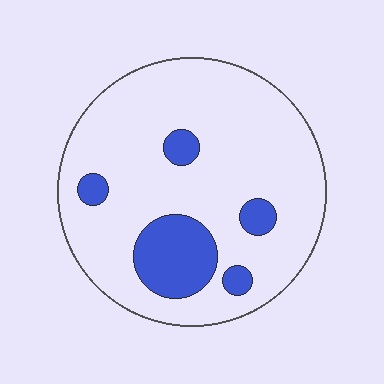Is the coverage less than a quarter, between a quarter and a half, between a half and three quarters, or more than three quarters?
Less than a quarter.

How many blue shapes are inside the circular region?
5.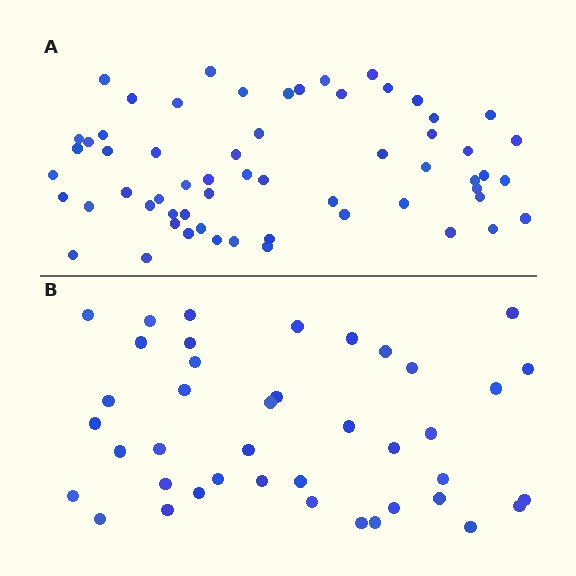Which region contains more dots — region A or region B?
Region A (the top region) has more dots.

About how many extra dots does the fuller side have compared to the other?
Region A has approximately 20 more dots than region B.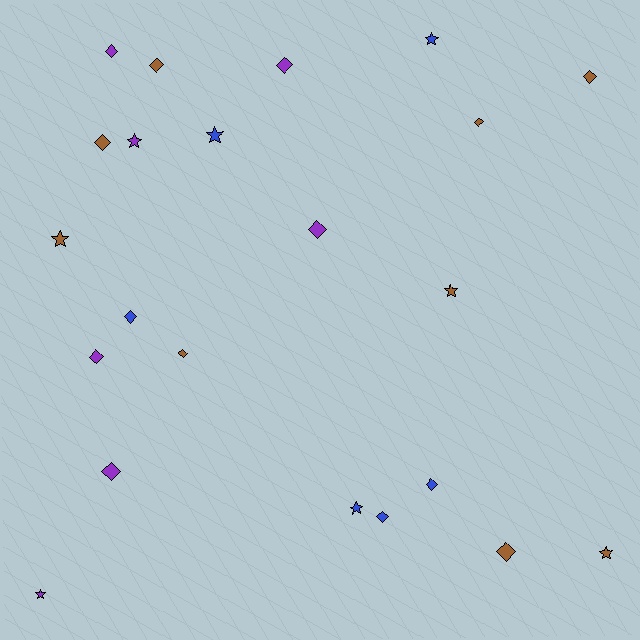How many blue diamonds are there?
There are 3 blue diamonds.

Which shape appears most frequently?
Diamond, with 14 objects.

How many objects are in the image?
There are 22 objects.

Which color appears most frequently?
Brown, with 9 objects.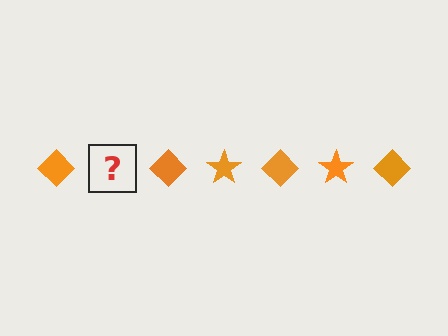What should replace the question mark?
The question mark should be replaced with an orange star.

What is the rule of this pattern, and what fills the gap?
The rule is that the pattern cycles through diamond, star shapes in orange. The gap should be filled with an orange star.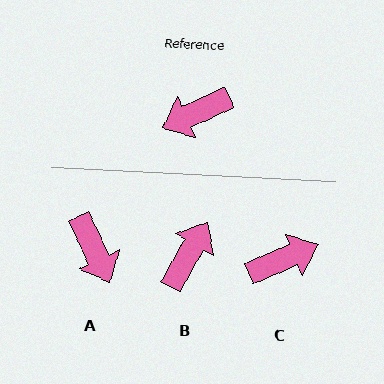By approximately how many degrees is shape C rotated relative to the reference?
Approximately 178 degrees counter-clockwise.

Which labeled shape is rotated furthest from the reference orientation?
C, about 178 degrees away.